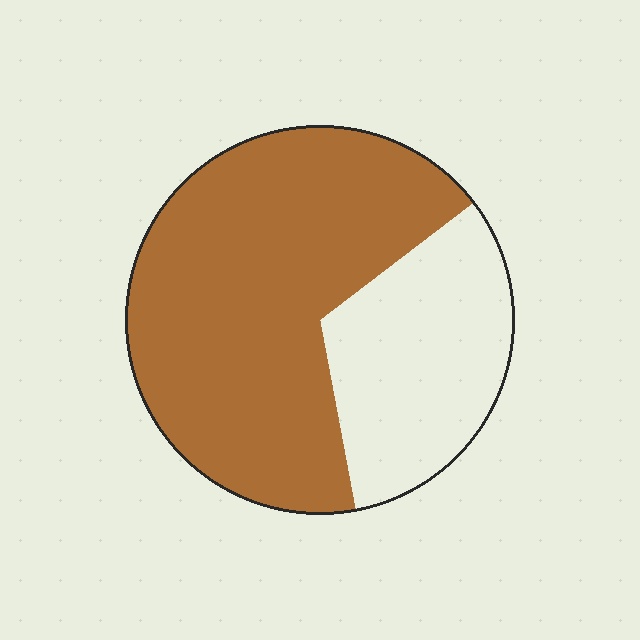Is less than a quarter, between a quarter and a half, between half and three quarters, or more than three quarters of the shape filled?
Between half and three quarters.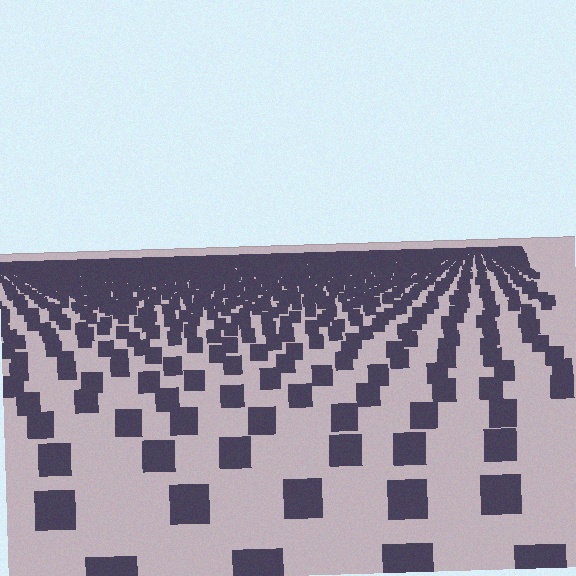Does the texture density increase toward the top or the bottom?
Density increases toward the top.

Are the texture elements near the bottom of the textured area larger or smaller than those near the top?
Larger. Near the bottom, elements are closer to the viewer and appear at a bigger on-screen size.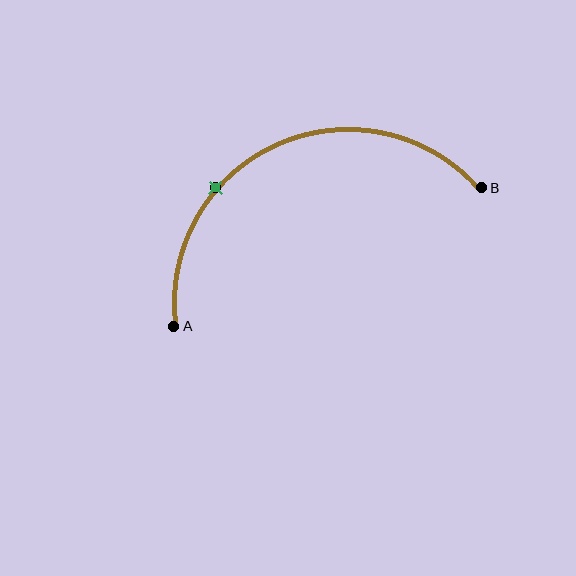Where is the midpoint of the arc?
The arc midpoint is the point on the curve farthest from the straight line joining A and B. It sits above that line.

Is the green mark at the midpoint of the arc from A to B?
No. The green mark lies on the arc but is closer to endpoint A. The arc midpoint would be at the point on the curve equidistant along the arc from both A and B.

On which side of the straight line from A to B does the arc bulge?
The arc bulges above the straight line connecting A and B.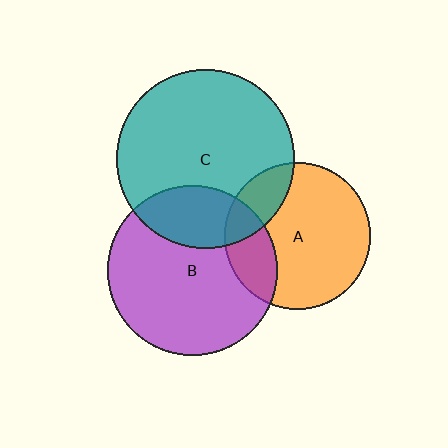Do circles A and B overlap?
Yes.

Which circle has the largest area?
Circle C (teal).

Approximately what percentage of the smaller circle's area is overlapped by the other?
Approximately 20%.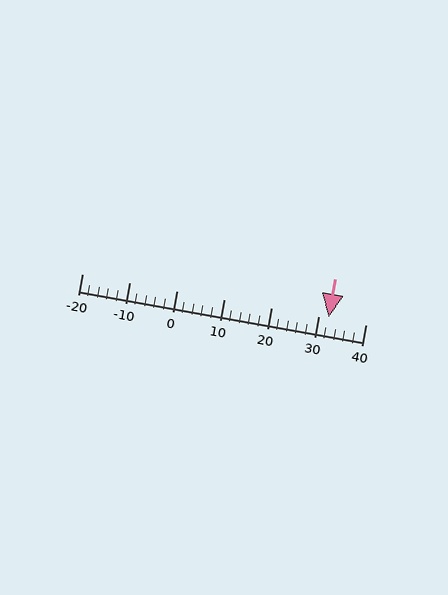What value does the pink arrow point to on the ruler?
The pink arrow points to approximately 32.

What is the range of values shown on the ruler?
The ruler shows values from -20 to 40.